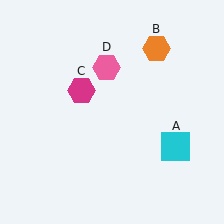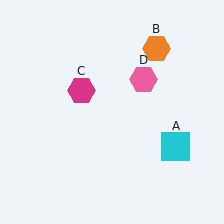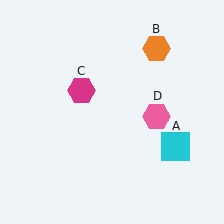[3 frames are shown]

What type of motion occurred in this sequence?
The pink hexagon (object D) rotated clockwise around the center of the scene.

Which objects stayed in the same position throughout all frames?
Cyan square (object A) and orange hexagon (object B) and magenta hexagon (object C) remained stationary.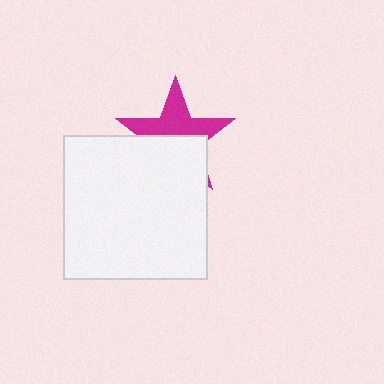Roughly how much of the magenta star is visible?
About half of it is visible (roughly 52%).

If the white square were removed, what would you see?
You would see the complete magenta star.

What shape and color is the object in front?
The object in front is a white square.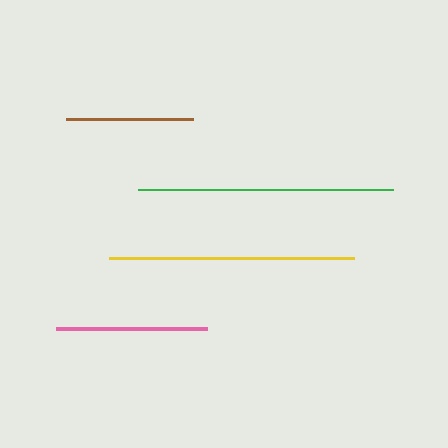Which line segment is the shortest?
The brown line is the shortest at approximately 127 pixels.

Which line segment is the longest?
The green line is the longest at approximately 255 pixels.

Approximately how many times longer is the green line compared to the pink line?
The green line is approximately 1.7 times the length of the pink line.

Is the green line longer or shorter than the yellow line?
The green line is longer than the yellow line.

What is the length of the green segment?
The green segment is approximately 255 pixels long.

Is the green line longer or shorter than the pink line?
The green line is longer than the pink line.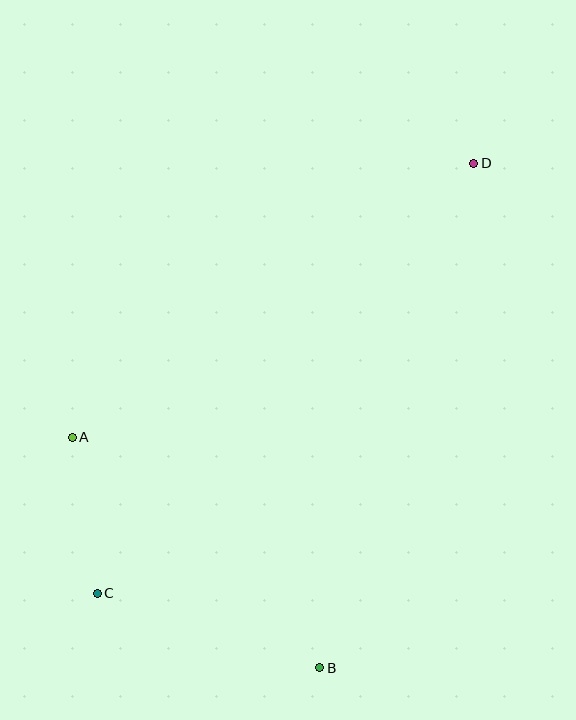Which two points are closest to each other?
Points A and C are closest to each other.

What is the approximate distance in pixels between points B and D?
The distance between B and D is approximately 527 pixels.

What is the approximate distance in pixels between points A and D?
The distance between A and D is approximately 486 pixels.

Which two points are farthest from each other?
Points C and D are farthest from each other.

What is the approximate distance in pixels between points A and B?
The distance between A and B is approximately 338 pixels.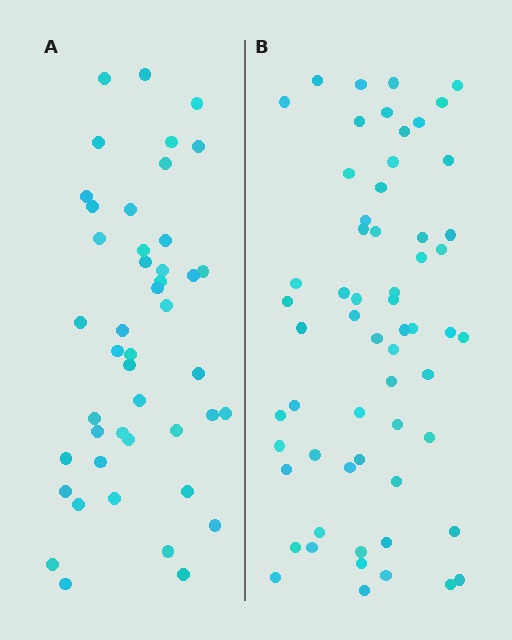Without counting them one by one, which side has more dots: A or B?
Region B (the right region) has more dots.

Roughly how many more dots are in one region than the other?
Region B has approximately 15 more dots than region A.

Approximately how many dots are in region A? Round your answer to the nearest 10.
About 40 dots. (The exact count is 45, which rounds to 40.)